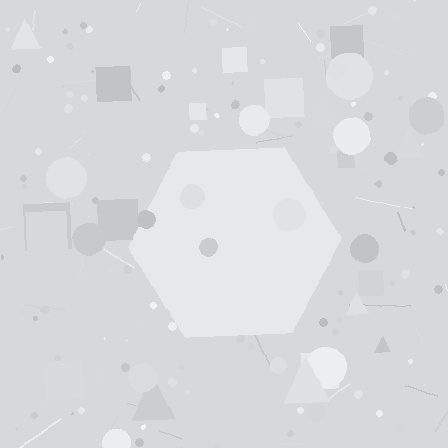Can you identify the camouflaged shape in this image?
The camouflaged shape is a hexagon.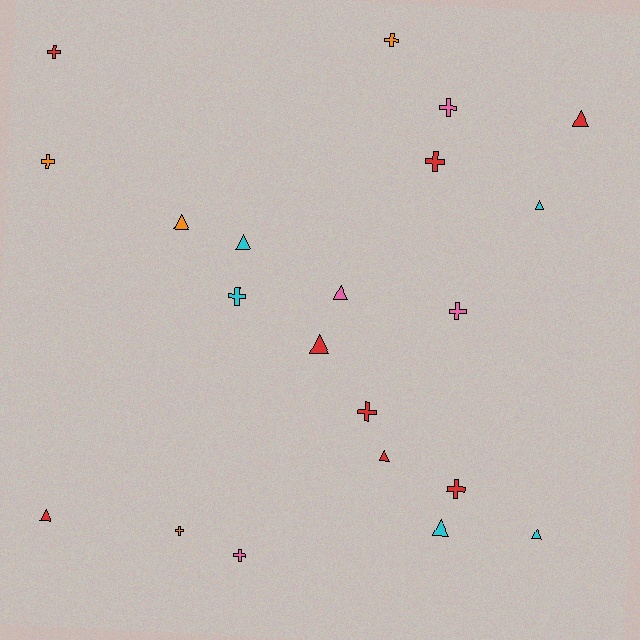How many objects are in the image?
There are 21 objects.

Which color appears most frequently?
Red, with 8 objects.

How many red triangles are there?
There are 4 red triangles.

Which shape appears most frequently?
Cross, with 11 objects.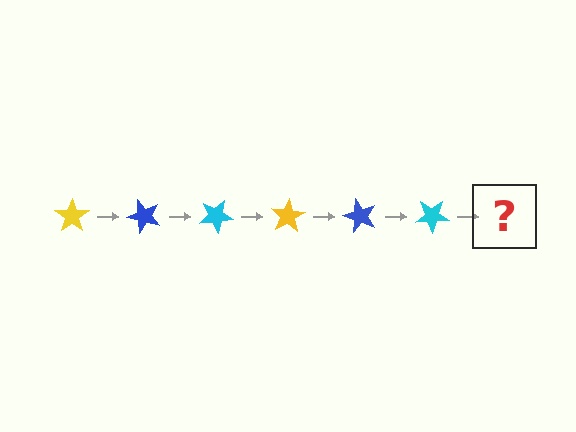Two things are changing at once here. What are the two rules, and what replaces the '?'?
The two rules are that it rotates 50 degrees each step and the color cycles through yellow, blue, and cyan. The '?' should be a yellow star, rotated 300 degrees from the start.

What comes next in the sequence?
The next element should be a yellow star, rotated 300 degrees from the start.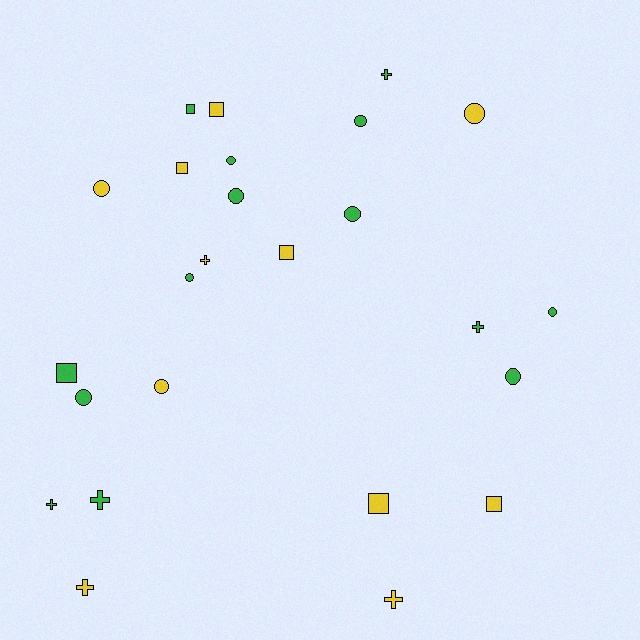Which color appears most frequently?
Green, with 14 objects.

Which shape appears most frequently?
Circle, with 11 objects.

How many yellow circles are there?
There are 3 yellow circles.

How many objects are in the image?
There are 25 objects.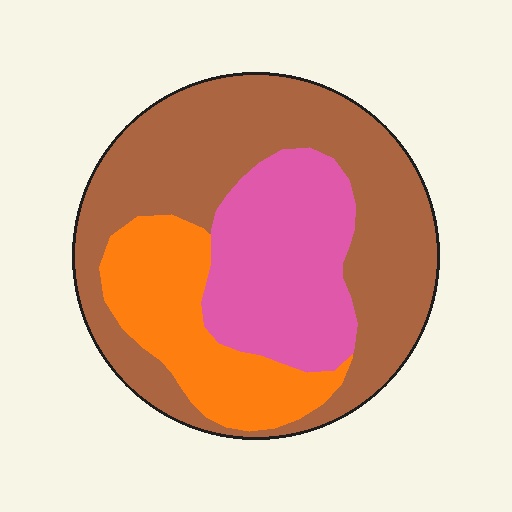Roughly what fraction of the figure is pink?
Pink takes up about one quarter (1/4) of the figure.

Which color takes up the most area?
Brown, at roughly 55%.